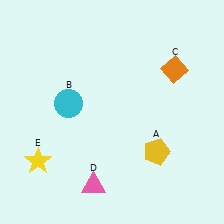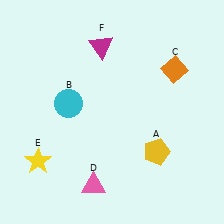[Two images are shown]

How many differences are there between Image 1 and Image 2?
There is 1 difference between the two images.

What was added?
A magenta triangle (F) was added in Image 2.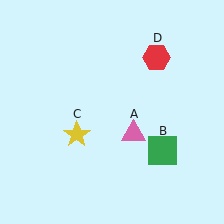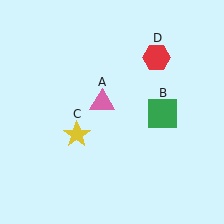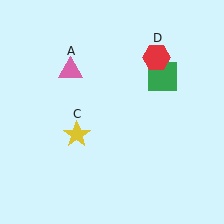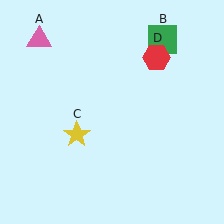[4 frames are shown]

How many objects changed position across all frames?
2 objects changed position: pink triangle (object A), green square (object B).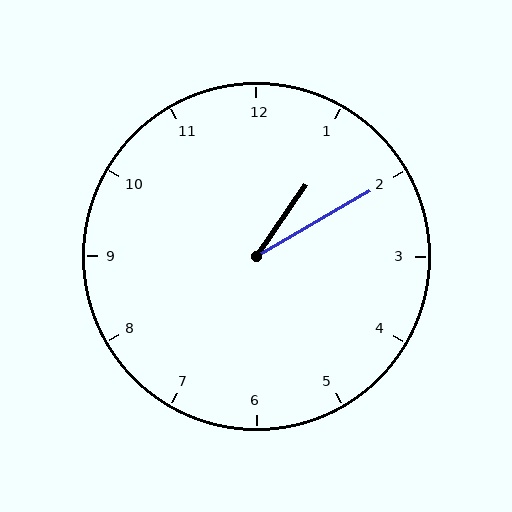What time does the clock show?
1:10.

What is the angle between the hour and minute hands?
Approximately 25 degrees.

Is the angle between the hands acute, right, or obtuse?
It is acute.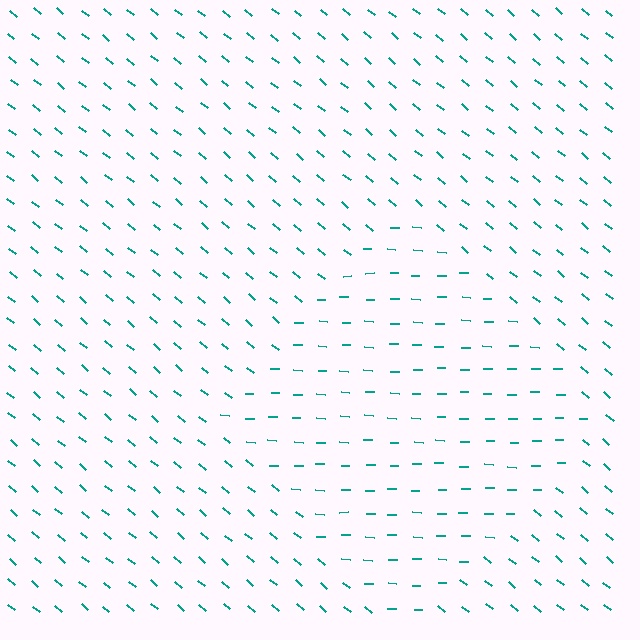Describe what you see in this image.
The image is filled with small teal line segments. A diamond region in the image has lines oriented differently from the surrounding lines, creating a visible texture boundary.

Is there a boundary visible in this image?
Yes, there is a texture boundary formed by a change in line orientation.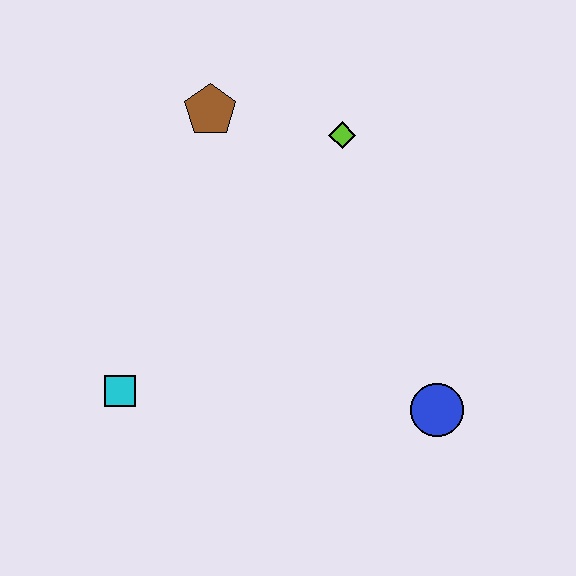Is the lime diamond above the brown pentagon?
No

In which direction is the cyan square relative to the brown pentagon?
The cyan square is below the brown pentagon.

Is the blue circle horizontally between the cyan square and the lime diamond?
No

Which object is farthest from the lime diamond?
The cyan square is farthest from the lime diamond.